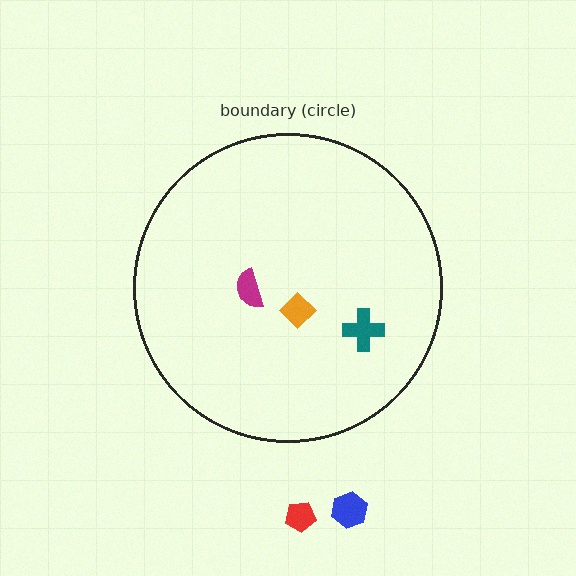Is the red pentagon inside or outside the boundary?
Outside.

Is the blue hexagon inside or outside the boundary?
Outside.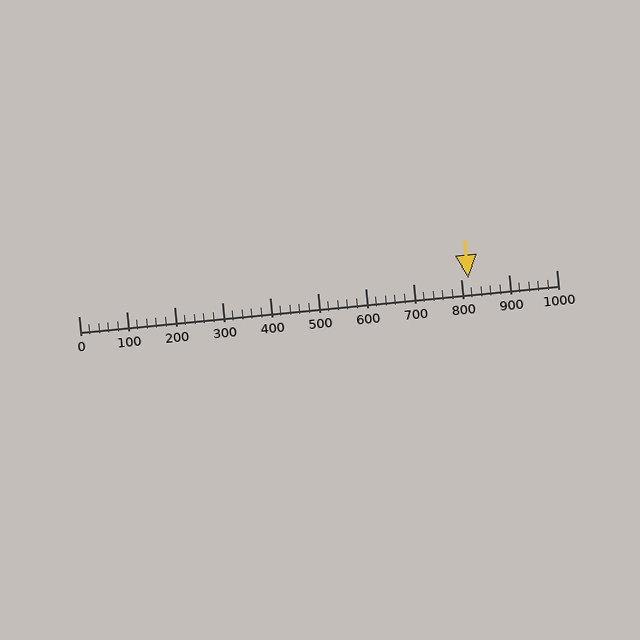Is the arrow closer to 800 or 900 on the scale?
The arrow is closer to 800.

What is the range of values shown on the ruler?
The ruler shows values from 0 to 1000.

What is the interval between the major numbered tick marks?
The major tick marks are spaced 100 units apart.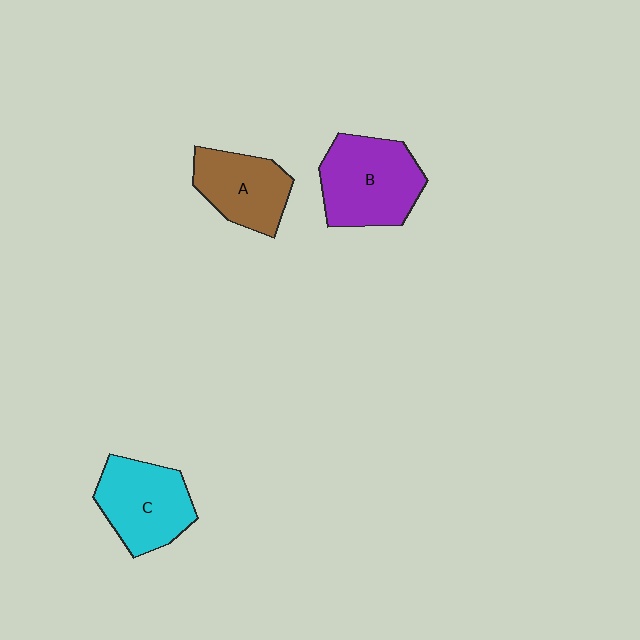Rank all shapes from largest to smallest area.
From largest to smallest: B (purple), C (cyan), A (brown).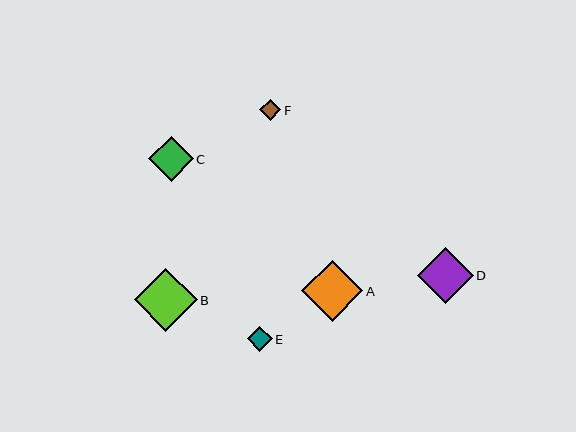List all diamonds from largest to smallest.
From largest to smallest: B, A, D, C, E, F.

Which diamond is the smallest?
Diamond F is the smallest with a size of approximately 21 pixels.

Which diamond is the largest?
Diamond B is the largest with a size of approximately 63 pixels.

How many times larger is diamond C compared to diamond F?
Diamond C is approximately 2.1 times the size of diamond F.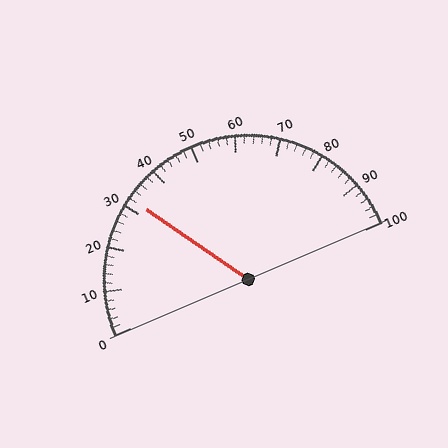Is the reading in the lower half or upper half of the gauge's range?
The reading is in the lower half of the range (0 to 100).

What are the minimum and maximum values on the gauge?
The gauge ranges from 0 to 100.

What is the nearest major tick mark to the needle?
The nearest major tick mark is 30.